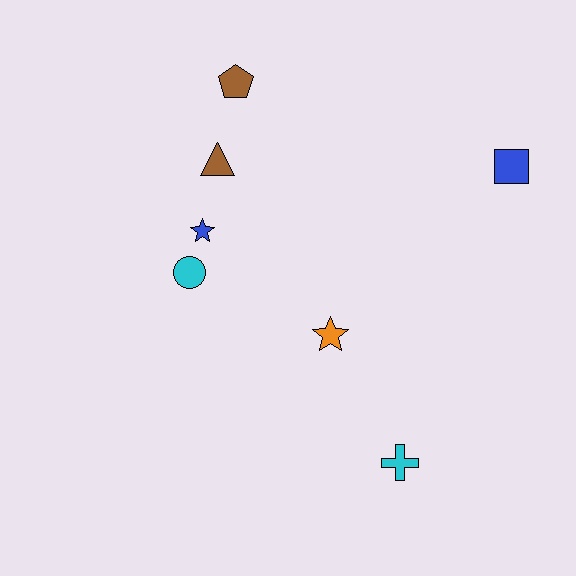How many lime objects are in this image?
There are no lime objects.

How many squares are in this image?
There is 1 square.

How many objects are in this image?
There are 7 objects.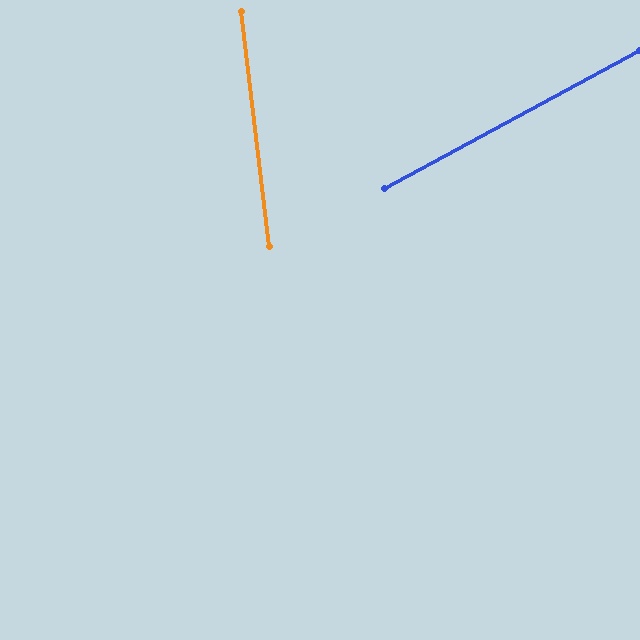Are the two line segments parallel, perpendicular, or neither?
Neither parallel nor perpendicular — they differ by about 68°.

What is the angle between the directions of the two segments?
Approximately 68 degrees.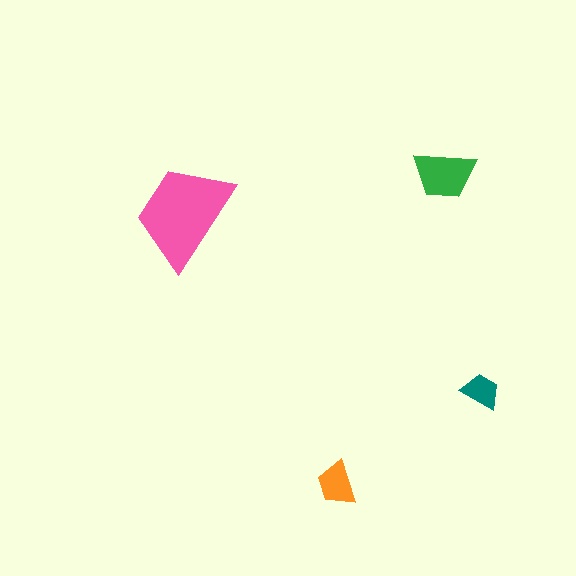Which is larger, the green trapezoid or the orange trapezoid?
The green one.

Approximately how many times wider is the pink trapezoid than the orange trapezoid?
About 2.5 times wider.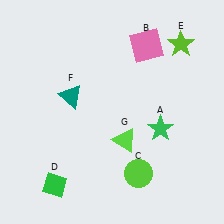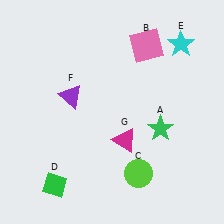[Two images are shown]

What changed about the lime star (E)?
In Image 1, E is lime. In Image 2, it changed to cyan.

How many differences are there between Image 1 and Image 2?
There are 3 differences between the two images.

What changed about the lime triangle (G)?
In Image 1, G is lime. In Image 2, it changed to magenta.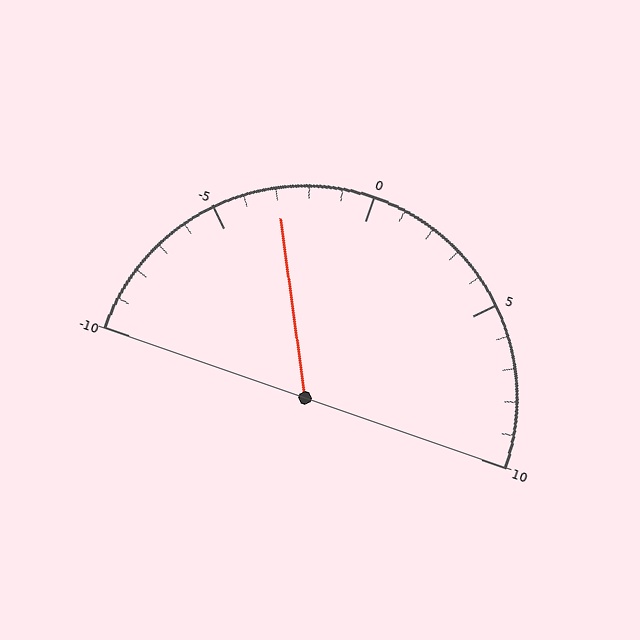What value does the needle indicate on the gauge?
The needle indicates approximately -3.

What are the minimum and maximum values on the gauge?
The gauge ranges from -10 to 10.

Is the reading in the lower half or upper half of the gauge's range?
The reading is in the lower half of the range (-10 to 10).